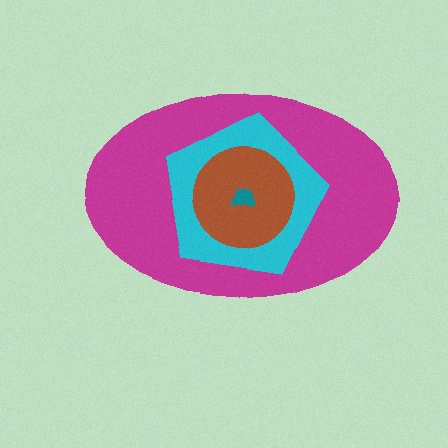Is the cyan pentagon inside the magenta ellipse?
Yes.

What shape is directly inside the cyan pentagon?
The brown circle.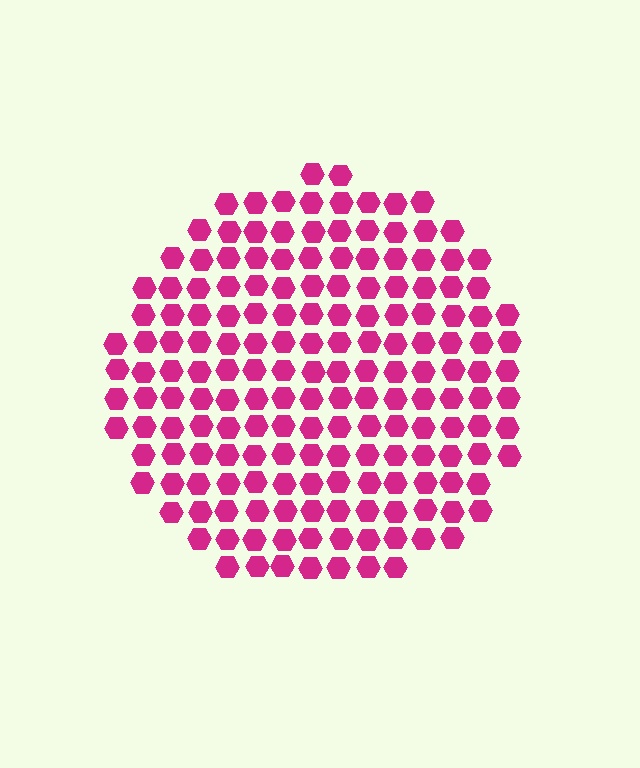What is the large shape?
The large shape is a circle.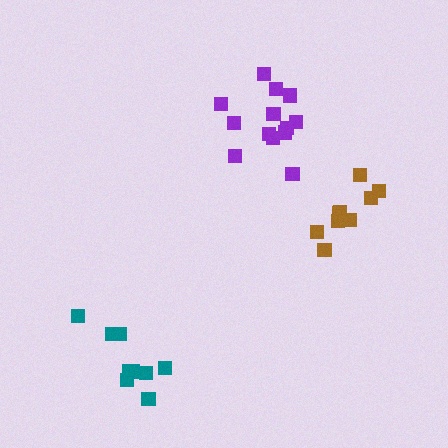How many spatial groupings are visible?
There are 3 spatial groupings.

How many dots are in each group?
Group 1: 13 dots, Group 2: 9 dots, Group 3: 9 dots (31 total).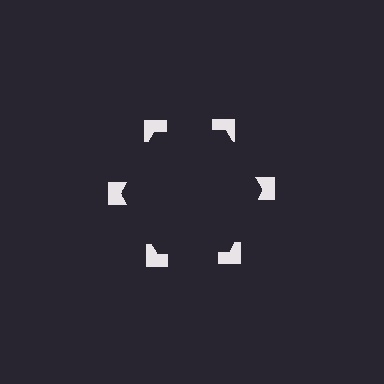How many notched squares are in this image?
There are 6 — one at each vertex of the illusory hexagon.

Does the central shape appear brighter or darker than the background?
It typically appears slightly darker than the background, even though no actual brightness change is drawn.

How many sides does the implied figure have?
6 sides.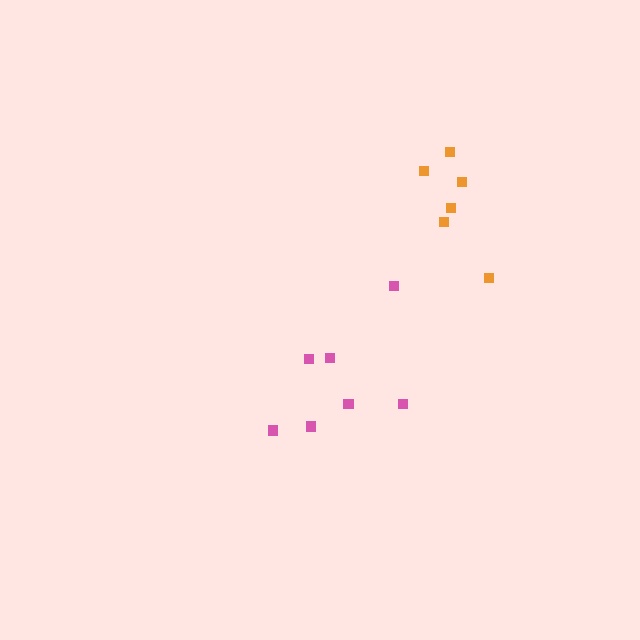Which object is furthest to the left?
The pink cluster is leftmost.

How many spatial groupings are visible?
There are 2 spatial groupings.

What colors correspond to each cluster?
The clusters are colored: pink, orange.